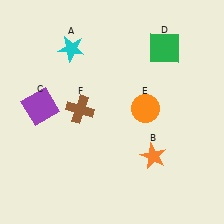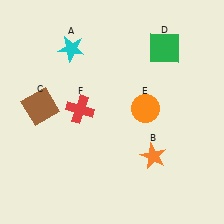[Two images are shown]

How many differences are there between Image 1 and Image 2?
There are 2 differences between the two images.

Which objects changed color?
C changed from purple to brown. F changed from brown to red.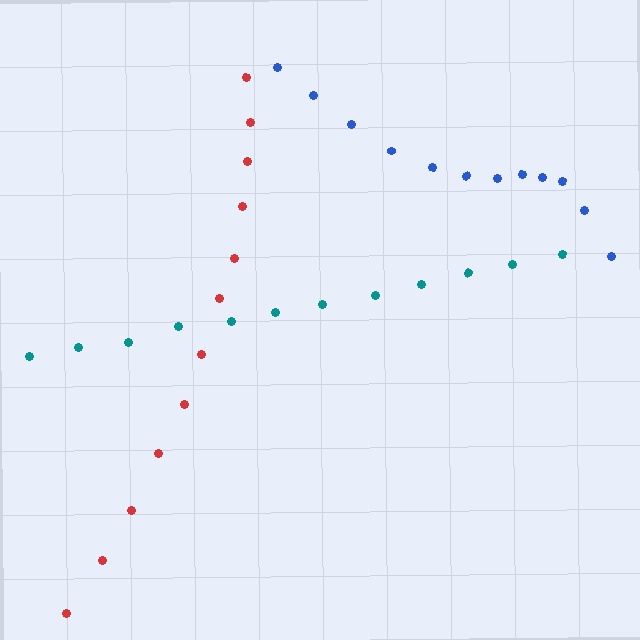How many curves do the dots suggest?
There are 3 distinct paths.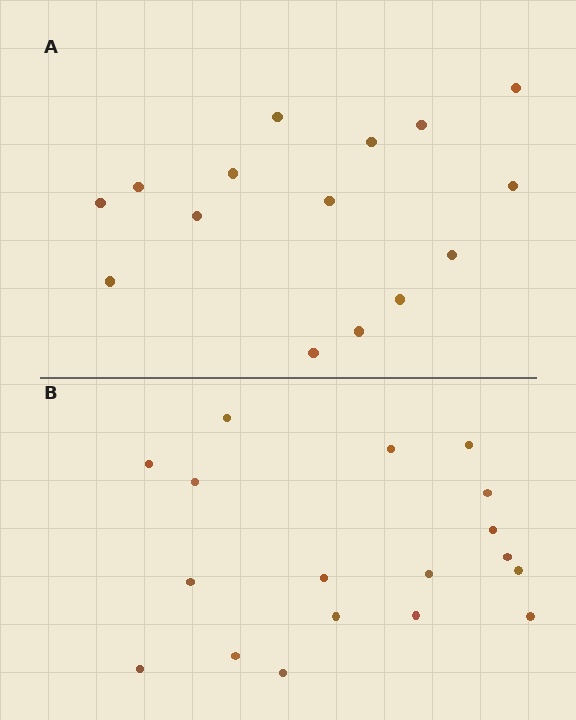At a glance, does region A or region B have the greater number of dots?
Region B (the bottom region) has more dots.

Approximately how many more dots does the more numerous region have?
Region B has just a few more — roughly 2 or 3 more dots than region A.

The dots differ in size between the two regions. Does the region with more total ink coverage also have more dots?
No. Region A has more total ink coverage because its dots are larger, but region B actually contains more individual dots. Total area can be misleading — the number of items is what matters here.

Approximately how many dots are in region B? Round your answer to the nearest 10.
About 20 dots. (The exact count is 18, which rounds to 20.)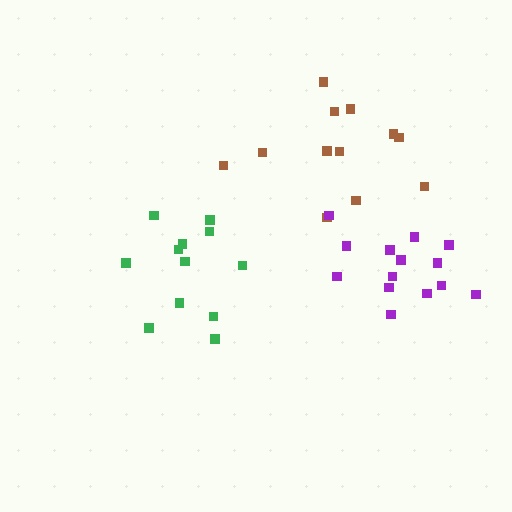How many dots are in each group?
Group 1: 12 dots, Group 2: 12 dots, Group 3: 14 dots (38 total).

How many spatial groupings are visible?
There are 3 spatial groupings.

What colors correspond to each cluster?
The clusters are colored: brown, green, purple.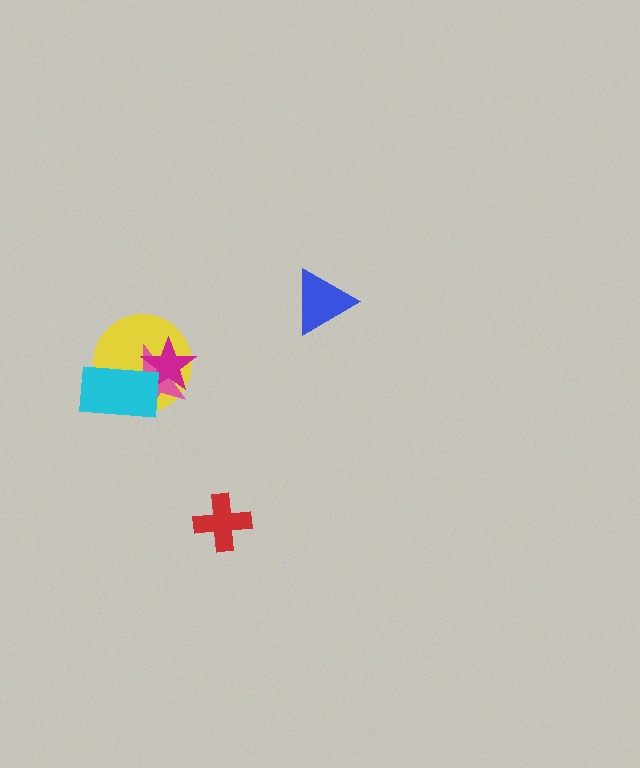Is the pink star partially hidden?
Yes, it is partially covered by another shape.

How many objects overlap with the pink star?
3 objects overlap with the pink star.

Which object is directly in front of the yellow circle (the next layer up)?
The pink star is directly in front of the yellow circle.